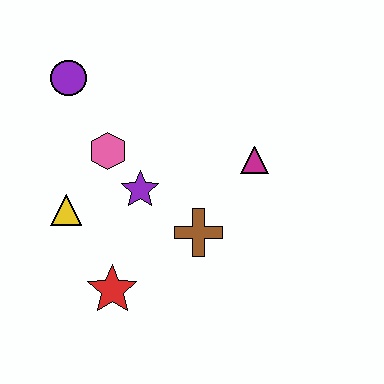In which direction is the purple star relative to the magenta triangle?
The purple star is to the left of the magenta triangle.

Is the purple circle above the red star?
Yes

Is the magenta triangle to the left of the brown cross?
No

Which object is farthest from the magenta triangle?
The purple circle is farthest from the magenta triangle.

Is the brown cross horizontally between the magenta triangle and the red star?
Yes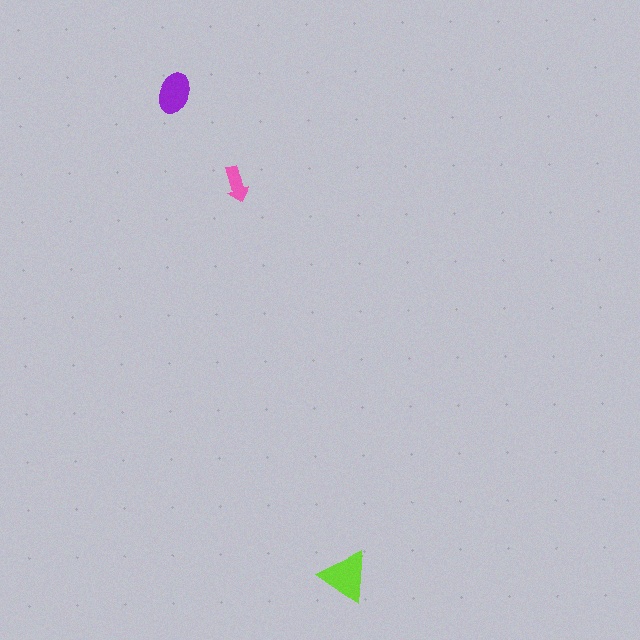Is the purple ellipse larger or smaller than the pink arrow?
Larger.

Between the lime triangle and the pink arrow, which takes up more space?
The lime triangle.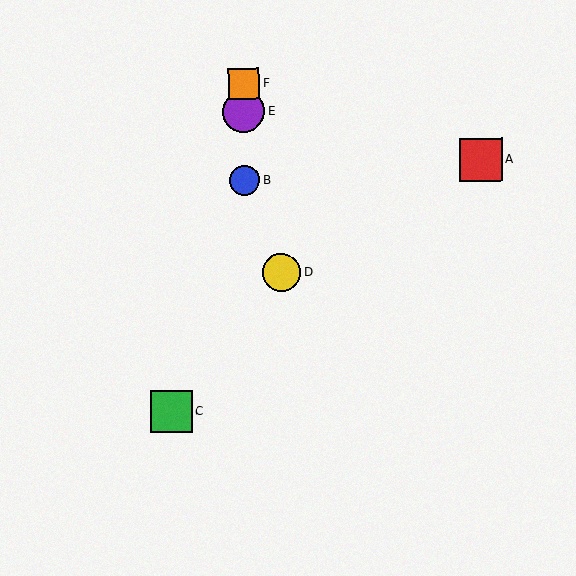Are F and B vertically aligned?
Yes, both are at x≈243.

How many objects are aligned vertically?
3 objects (B, E, F) are aligned vertically.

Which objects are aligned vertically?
Objects B, E, F are aligned vertically.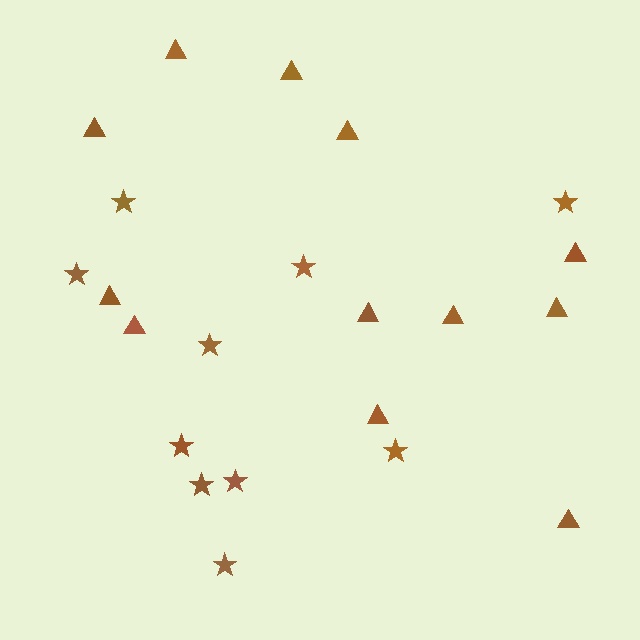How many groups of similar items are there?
There are 2 groups: one group of triangles (12) and one group of stars (10).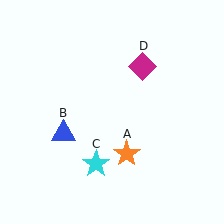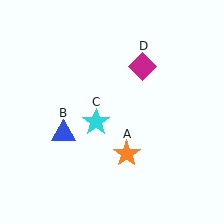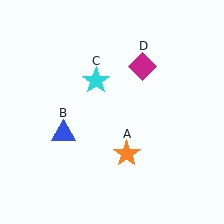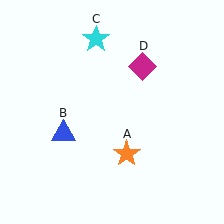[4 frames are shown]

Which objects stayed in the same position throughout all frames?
Orange star (object A) and blue triangle (object B) and magenta diamond (object D) remained stationary.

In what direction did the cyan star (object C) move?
The cyan star (object C) moved up.